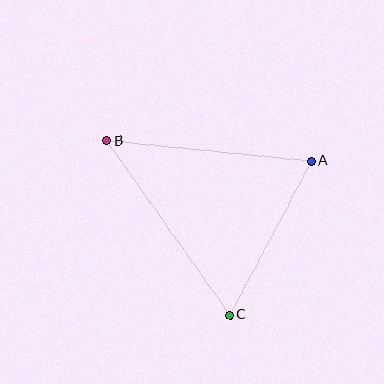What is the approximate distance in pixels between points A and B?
The distance between A and B is approximately 205 pixels.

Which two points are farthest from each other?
Points B and C are farthest from each other.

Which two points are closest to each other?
Points A and C are closest to each other.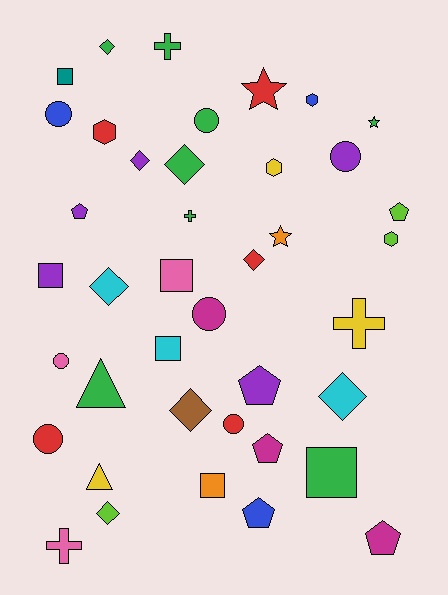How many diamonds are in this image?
There are 8 diamonds.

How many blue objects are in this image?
There are 3 blue objects.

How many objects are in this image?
There are 40 objects.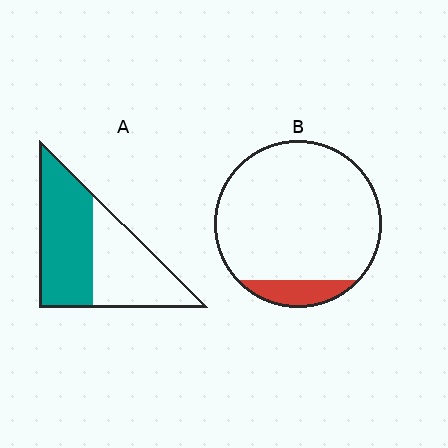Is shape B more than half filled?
No.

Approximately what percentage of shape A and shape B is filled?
A is approximately 55% and B is approximately 10%.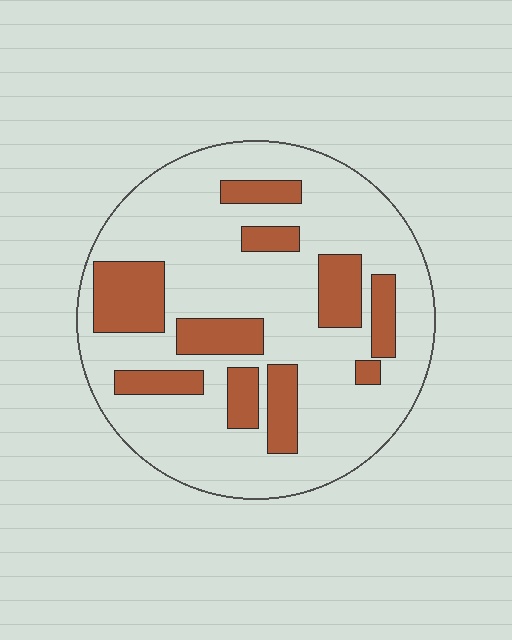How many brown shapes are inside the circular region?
10.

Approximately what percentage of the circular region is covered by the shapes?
Approximately 25%.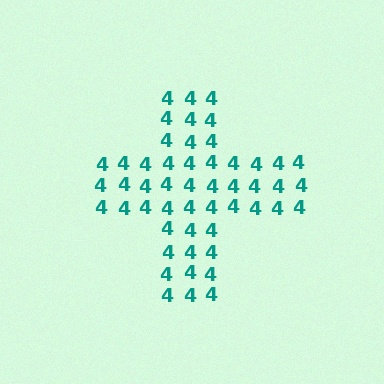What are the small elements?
The small elements are digit 4's.